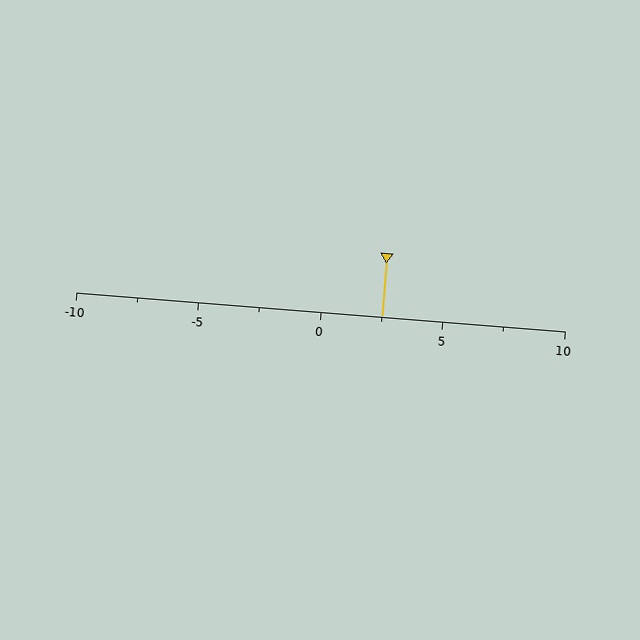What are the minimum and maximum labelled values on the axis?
The axis runs from -10 to 10.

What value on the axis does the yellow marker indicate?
The marker indicates approximately 2.5.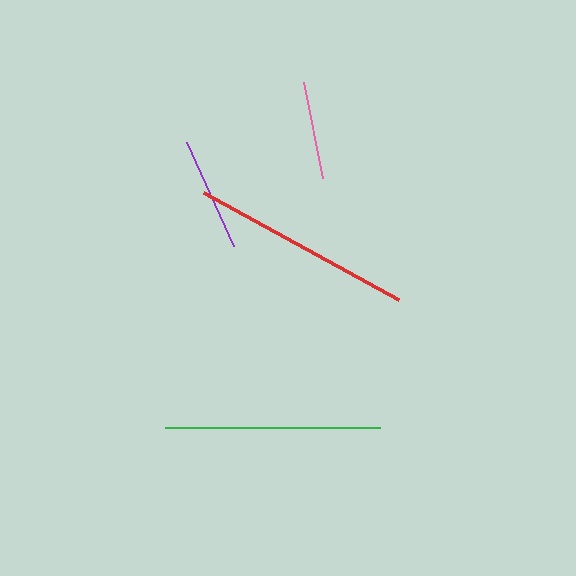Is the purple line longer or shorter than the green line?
The green line is longer than the purple line.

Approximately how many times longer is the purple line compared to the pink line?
The purple line is approximately 1.2 times the length of the pink line.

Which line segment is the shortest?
The pink line is the shortest at approximately 97 pixels.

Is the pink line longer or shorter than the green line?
The green line is longer than the pink line.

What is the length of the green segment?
The green segment is approximately 215 pixels long.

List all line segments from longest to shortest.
From longest to shortest: red, green, purple, pink.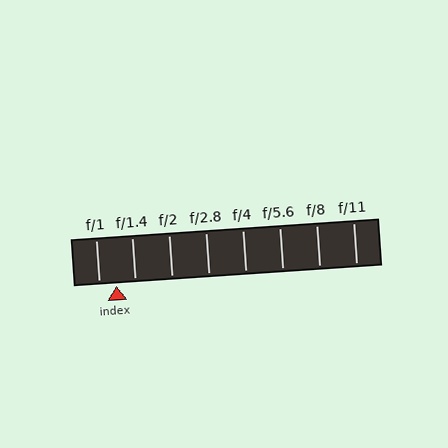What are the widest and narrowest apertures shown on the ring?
The widest aperture shown is f/1 and the narrowest is f/11.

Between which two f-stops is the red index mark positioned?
The index mark is between f/1 and f/1.4.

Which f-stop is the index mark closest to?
The index mark is closest to f/1.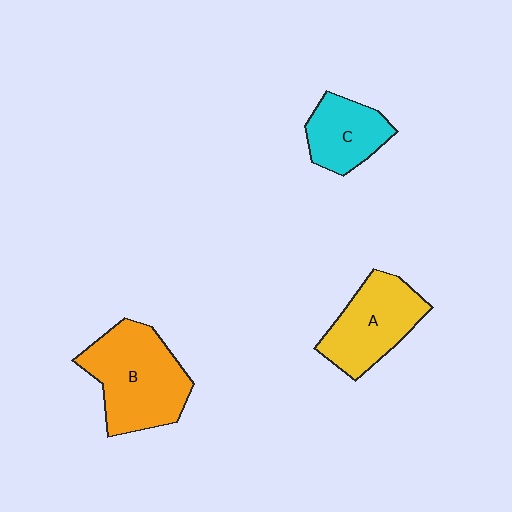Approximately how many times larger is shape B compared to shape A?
Approximately 1.3 times.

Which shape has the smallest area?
Shape C (cyan).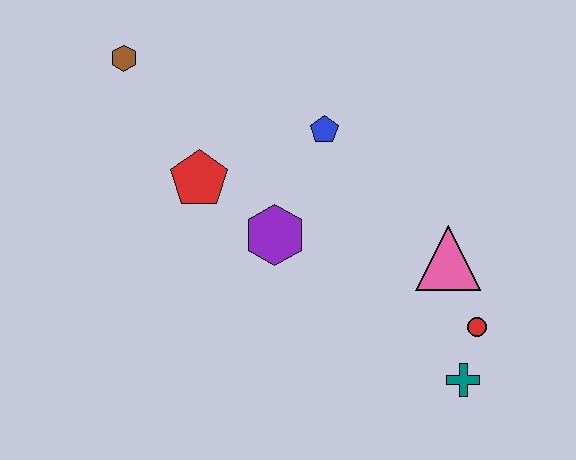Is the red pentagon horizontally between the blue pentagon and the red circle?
No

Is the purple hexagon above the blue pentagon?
No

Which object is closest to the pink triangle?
The red circle is closest to the pink triangle.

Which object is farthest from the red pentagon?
The teal cross is farthest from the red pentagon.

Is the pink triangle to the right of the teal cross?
No